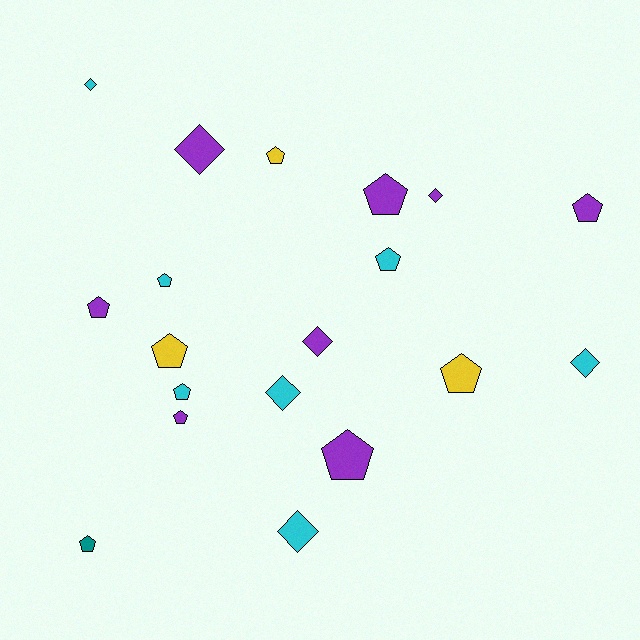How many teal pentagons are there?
There is 1 teal pentagon.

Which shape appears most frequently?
Pentagon, with 12 objects.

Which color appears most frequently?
Purple, with 8 objects.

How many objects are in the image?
There are 19 objects.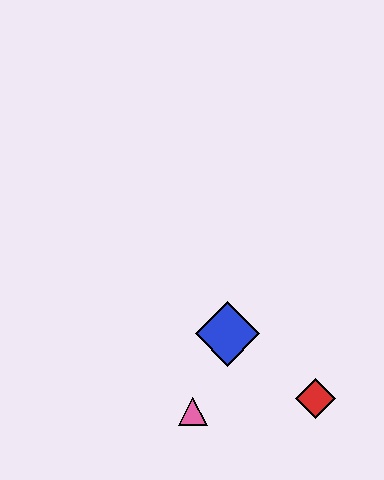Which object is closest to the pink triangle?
The blue diamond is closest to the pink triangle.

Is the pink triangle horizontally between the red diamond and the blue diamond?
No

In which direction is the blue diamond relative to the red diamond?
The blue diamond is to the left of the red diamond.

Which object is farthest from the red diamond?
The pink triangle is farthest from the red diamond.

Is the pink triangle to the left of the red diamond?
Yes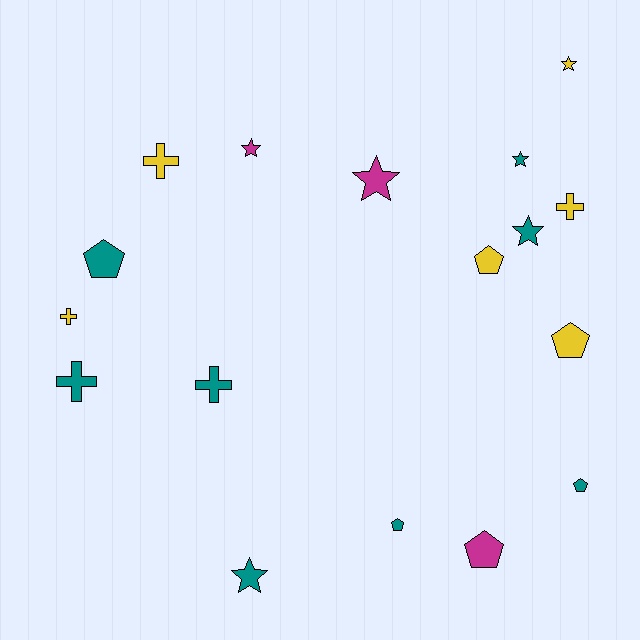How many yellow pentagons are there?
There are 2 yellow pentagons.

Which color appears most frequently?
Teal, with 8 objects.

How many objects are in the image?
There are 17 objects.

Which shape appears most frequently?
Pentagon, with 6 objects.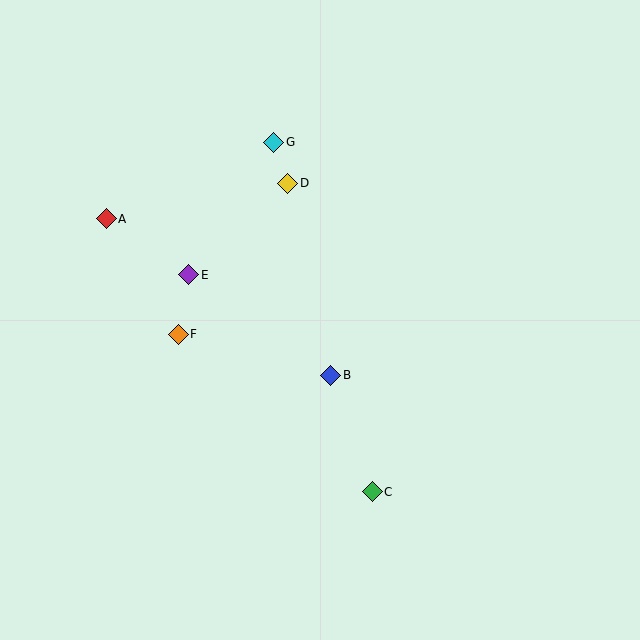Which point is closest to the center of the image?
Point B at (331, 375) is closest to the center.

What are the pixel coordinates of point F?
Point F is at (178, 334).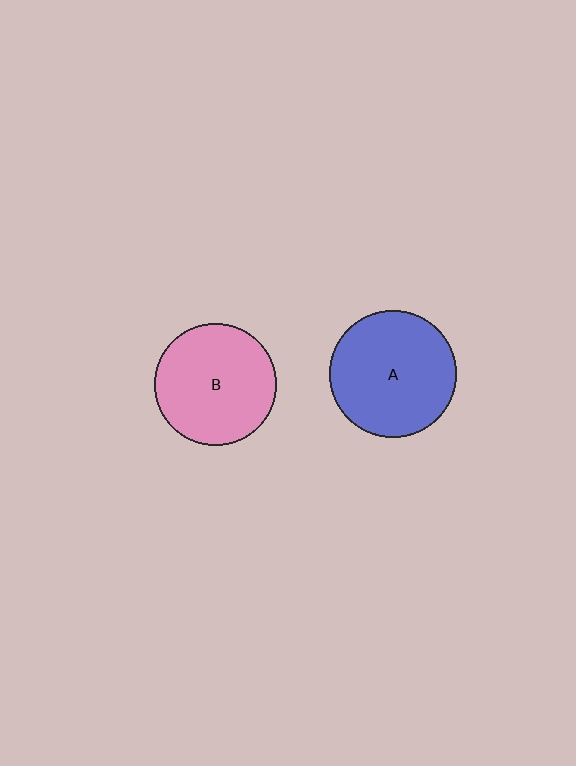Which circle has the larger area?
Circle A (blue).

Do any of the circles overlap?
No, none of the circles overlap.